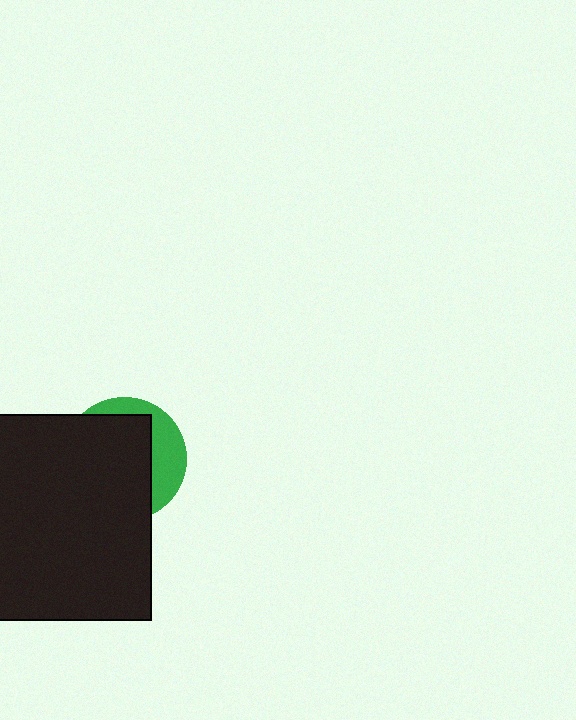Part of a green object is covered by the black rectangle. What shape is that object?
It is a circle.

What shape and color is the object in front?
The object in front is a black rectangle.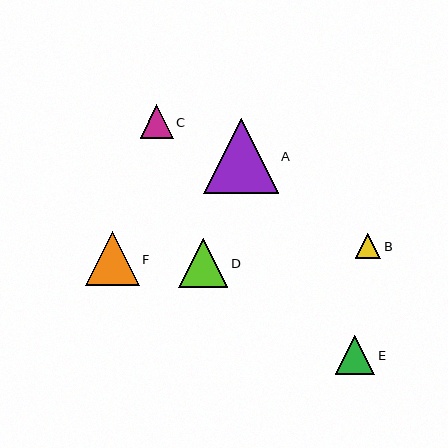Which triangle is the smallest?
Triangle B is the smallest with a size of approximately 25 pixels.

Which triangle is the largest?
Triangle A is the largest with a size of approximately 75 pixels.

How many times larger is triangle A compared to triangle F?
Triangle A is approximately 1.4 times the size of triangle F.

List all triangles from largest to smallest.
From largest to smallest: A, F, D, E, C, B.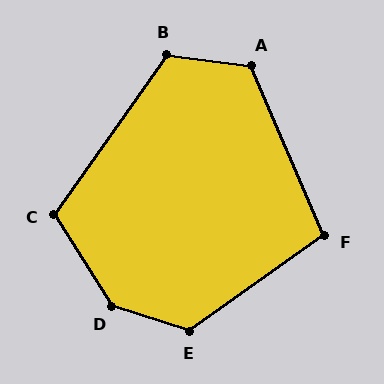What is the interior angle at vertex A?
Approximately 121 degrees (obtuse).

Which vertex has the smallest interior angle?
F, at approximately 102 degrees.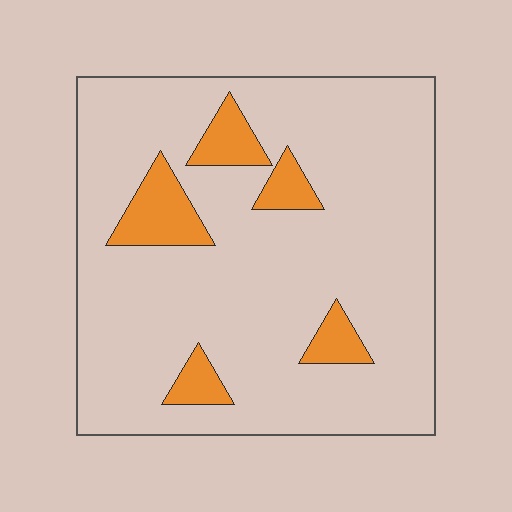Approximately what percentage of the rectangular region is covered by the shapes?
Approximately 10%.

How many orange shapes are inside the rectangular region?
5.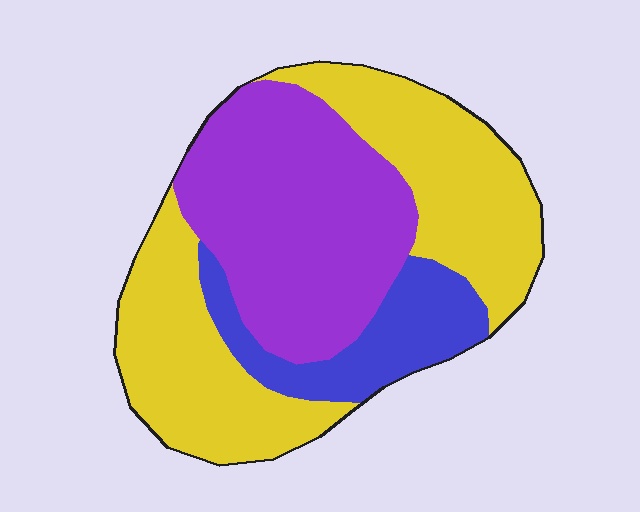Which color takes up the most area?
Yellow, at roughly 45%.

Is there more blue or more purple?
Purple.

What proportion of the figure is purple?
Purple covers about 40% of the figure.